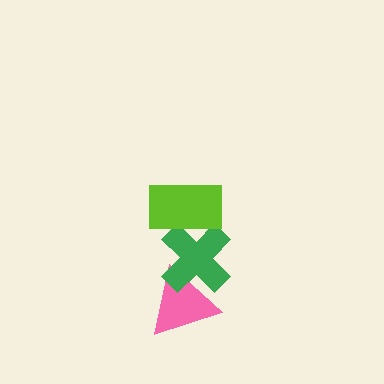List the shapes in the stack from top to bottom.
From top to bottom: the lime rectangle, the green cross, the pink triangle.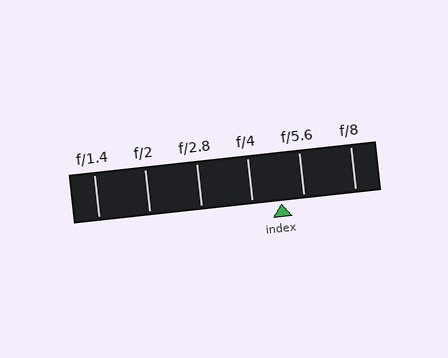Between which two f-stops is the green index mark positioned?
The index mark is between f/4 and f/5.6.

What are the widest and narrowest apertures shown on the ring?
The widest aperture shown is f/1.4 and the narrowest is f/8.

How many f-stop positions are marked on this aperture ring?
There are 6 f-stop positions marked.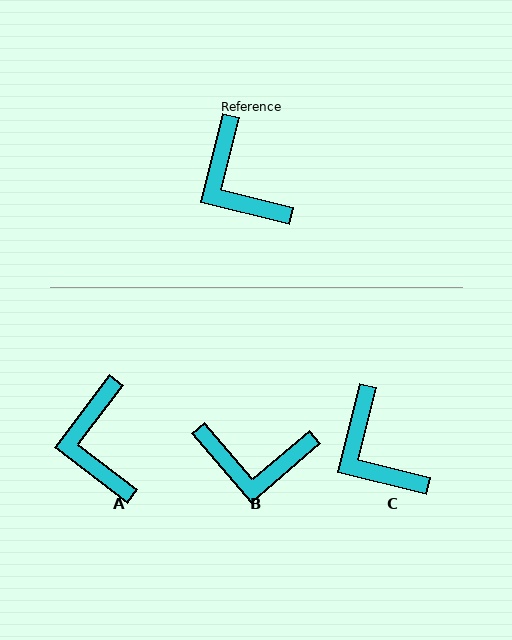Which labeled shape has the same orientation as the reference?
C.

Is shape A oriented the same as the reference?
No, it is off by about 23 degrees.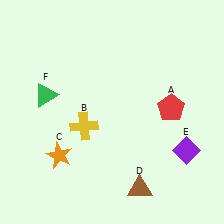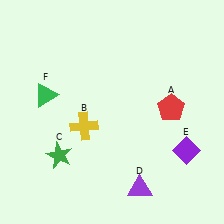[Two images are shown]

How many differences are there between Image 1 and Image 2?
There are 2 differences between the two images.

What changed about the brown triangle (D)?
In Image 1, D is brown. In Image 2, it changed to purple.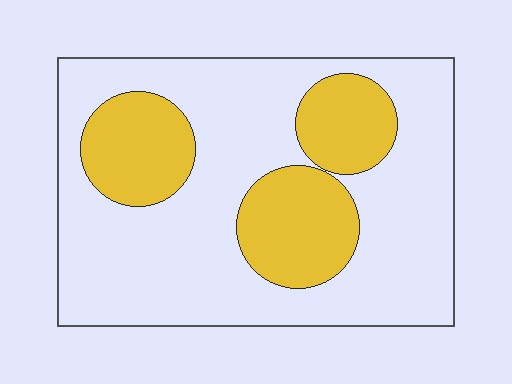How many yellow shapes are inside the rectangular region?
3.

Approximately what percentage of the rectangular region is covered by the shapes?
Approximately 30%.